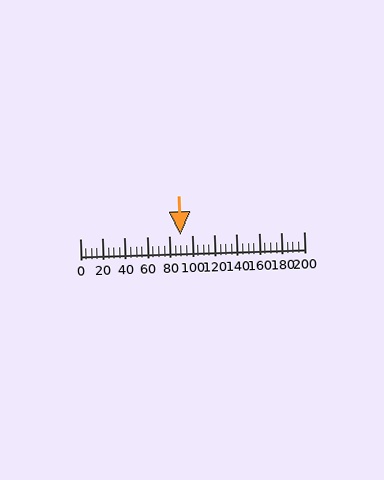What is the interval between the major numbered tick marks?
The major tick marks are spaced 20 units apart.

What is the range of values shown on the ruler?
The ruler shows values from 0 to 200.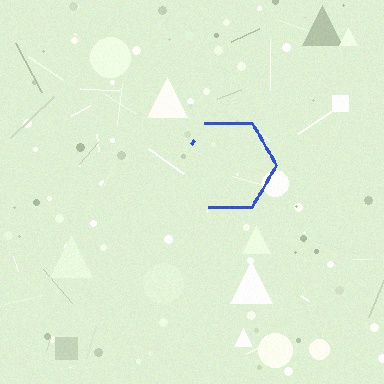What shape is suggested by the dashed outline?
The dashed outline suggests a hexagon.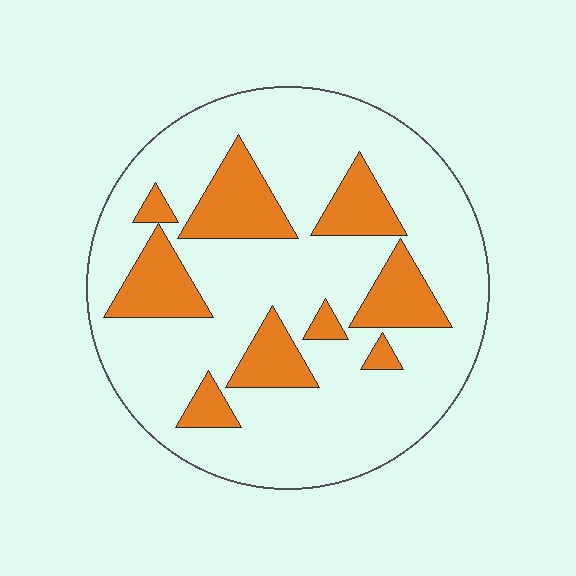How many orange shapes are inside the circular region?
9.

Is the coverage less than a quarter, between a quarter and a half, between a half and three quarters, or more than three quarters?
Less than a quarter.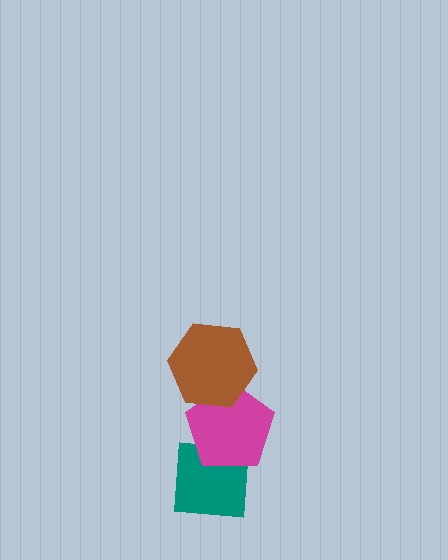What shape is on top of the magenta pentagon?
The brown hexagon is on top of the magenta pentagon.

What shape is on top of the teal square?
The magenta pentagon is on top of the teal square.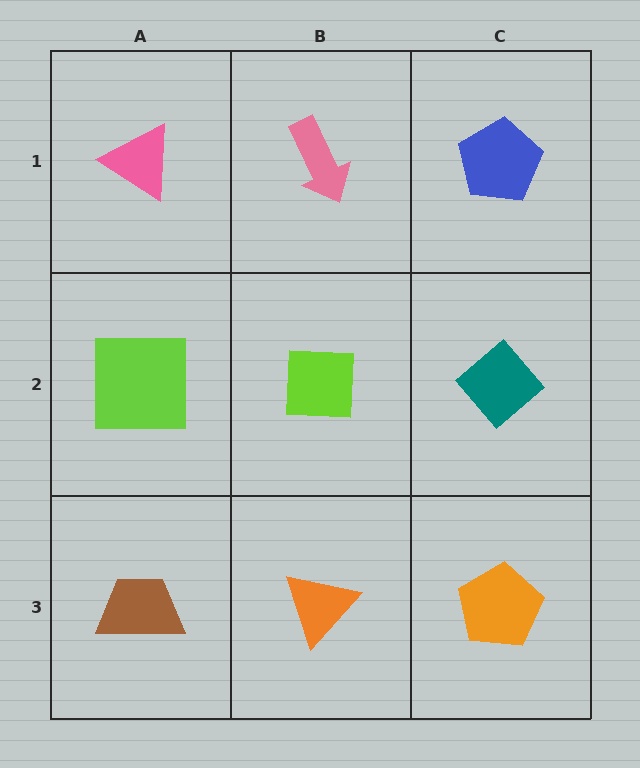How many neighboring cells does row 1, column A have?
2.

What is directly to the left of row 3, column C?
An orange triangle.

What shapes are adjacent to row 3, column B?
A lime square (row 2, column B), a brown trapezoid (row 3, column A), an orange pentagon (row 3, column C).